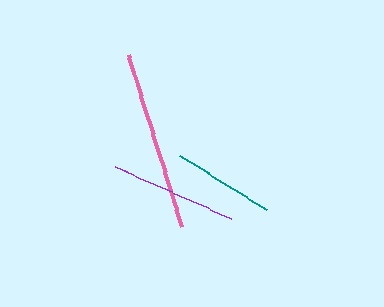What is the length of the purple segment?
The purple segment is approximately 127 pixels long.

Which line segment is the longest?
The pink line is the longest at approximately 180 pixels.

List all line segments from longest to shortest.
From longest to shortest: pink, purple, teal.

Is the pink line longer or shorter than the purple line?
The pink line is longer than the purple line.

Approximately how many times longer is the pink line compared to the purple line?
The pink line is approximately 1.4 times the length of the purple line.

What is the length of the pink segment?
The pink segment is approximately 180 pixels long.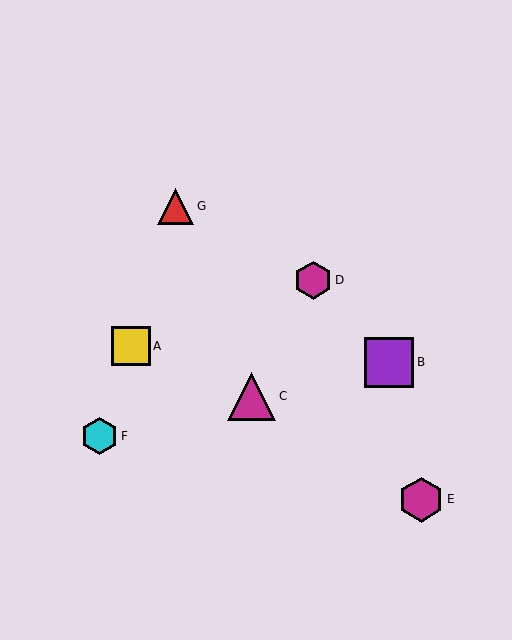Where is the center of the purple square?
The center of the purple square is at (389, 362).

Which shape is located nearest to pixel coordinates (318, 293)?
The magenta hexagon (labeled D) at (313, 280) is nearest to that location.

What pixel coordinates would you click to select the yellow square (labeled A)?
Click at (131, 346) to select the yellow square A.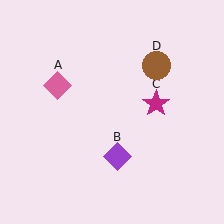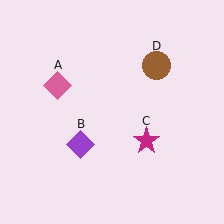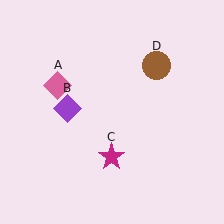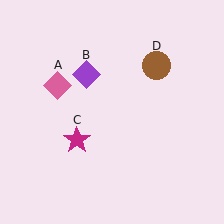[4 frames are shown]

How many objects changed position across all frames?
2 objects changed position: purple diamond (object B), magenta star (object C).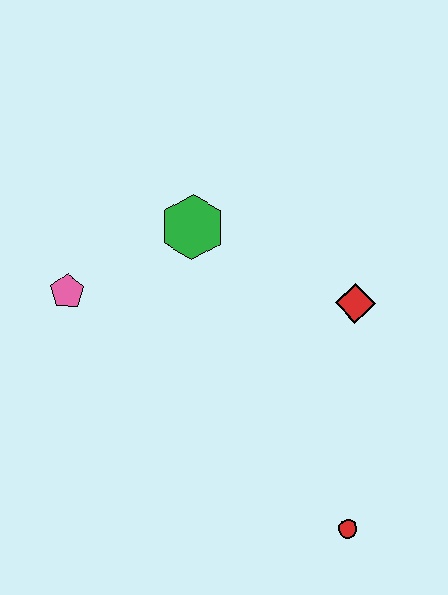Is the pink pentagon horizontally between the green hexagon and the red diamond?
No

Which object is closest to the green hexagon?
The pink pentagon is closest to the green hexagon.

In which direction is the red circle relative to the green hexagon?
The red circle is below the green hexagon.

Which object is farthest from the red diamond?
The pink pentagon is farthest from the red diamond.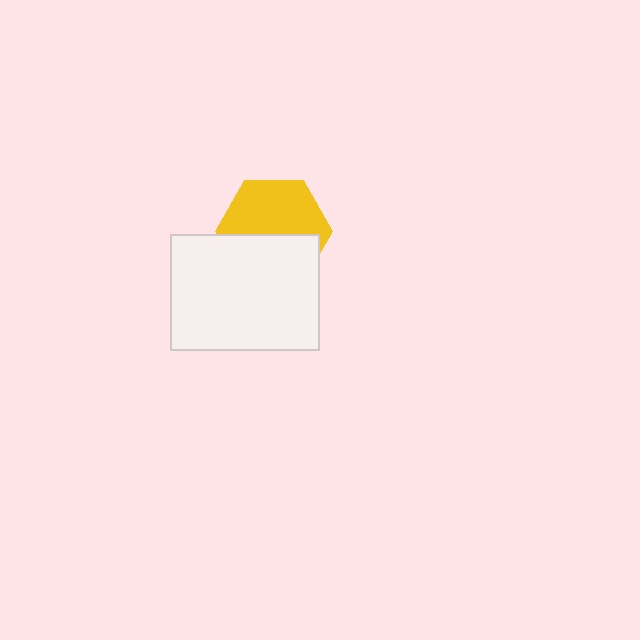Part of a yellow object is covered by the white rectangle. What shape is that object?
It is a hexagon.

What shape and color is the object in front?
The object in front is a white rectangle.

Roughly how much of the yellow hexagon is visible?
About half of it is visible (roughly 55%).